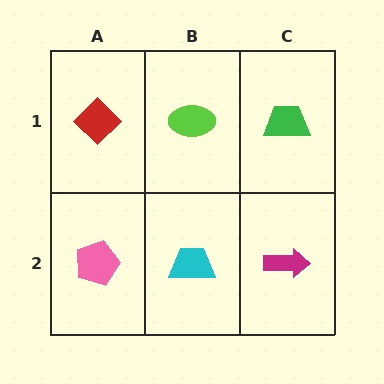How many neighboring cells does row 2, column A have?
2.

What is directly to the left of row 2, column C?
A cyan trapezoid.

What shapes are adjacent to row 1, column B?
A cyan trapezoid (row 2, column B), a red diamond (row 1, column A), a green trapezoid (row 1, column C).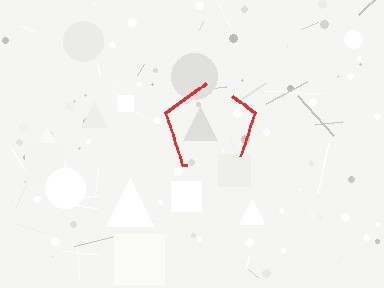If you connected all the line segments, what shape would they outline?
They would outline a pentagon.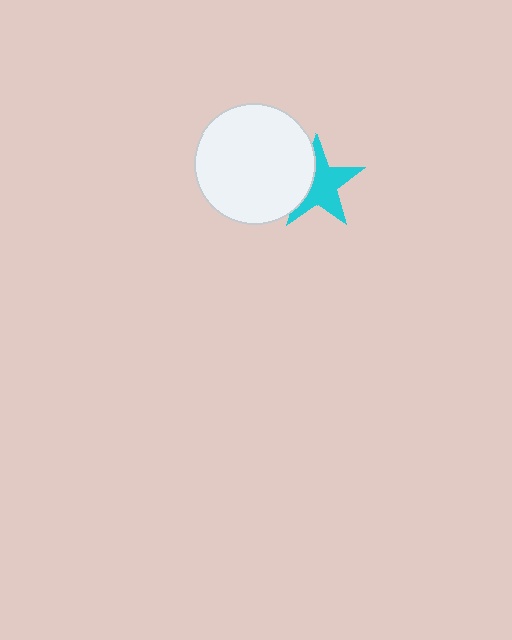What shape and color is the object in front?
The object in front is a white circle.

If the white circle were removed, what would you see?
You would see the complete cyan star.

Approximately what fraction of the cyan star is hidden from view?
Roughly 34% of the cyan star is hidden behind the white circle.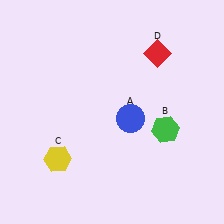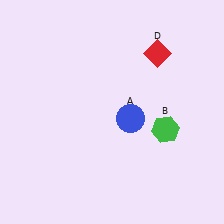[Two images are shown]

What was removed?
The yellow hexagon (C) was removed in Image 2.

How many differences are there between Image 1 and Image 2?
There is 1 difference between the two images.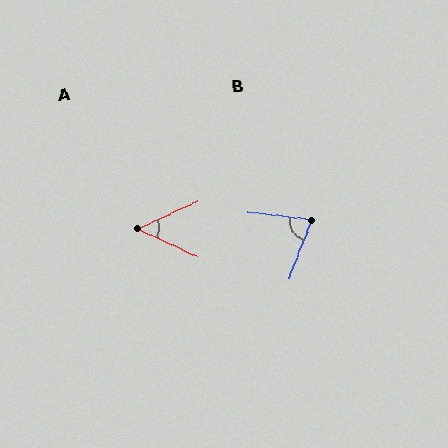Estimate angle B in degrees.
Approximately 75 degrees.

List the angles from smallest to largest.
A (50°), B (75°).